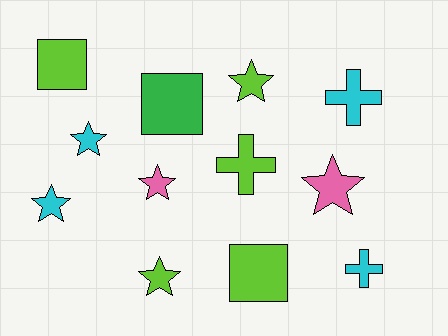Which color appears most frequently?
Lime, with 5 objects.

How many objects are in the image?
There are 12 objects.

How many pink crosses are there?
There are no pink crosses.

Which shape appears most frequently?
Star, with 6 objects.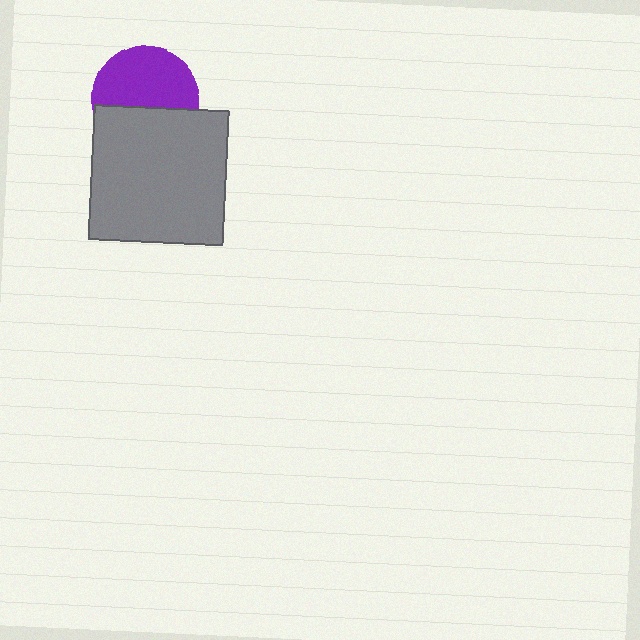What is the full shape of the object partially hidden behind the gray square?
The partially hidden object is a purple circle.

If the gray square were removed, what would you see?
You would see the complete purple circle.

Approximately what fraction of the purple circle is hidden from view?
Roughly 41% of the purple circle is hidden behind the gray square.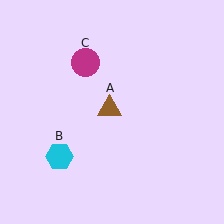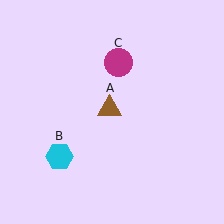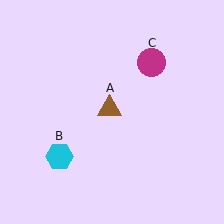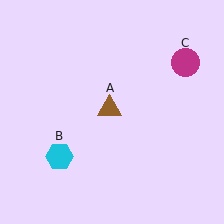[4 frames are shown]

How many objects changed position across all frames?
1 object changed position: magenta circle (object C).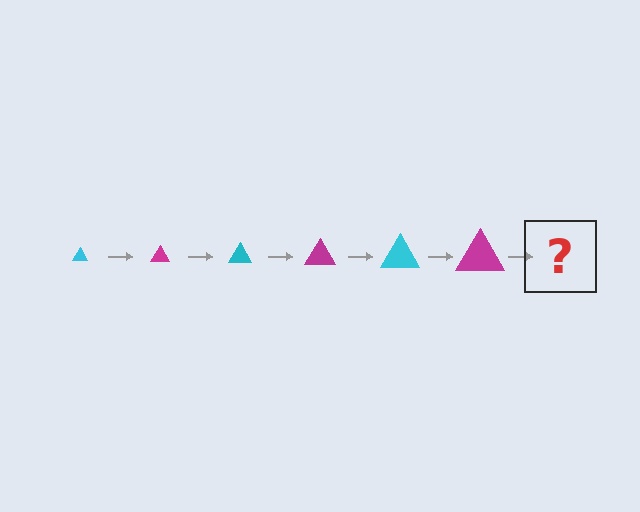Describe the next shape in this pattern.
It should be a cyan triangle, larger than the previous one.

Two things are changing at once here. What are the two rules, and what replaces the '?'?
The two rules are that the triangle grows larger each step and the color cycles through cyan and magenta. The '?' should be a cyan triangle, larger than the previous one.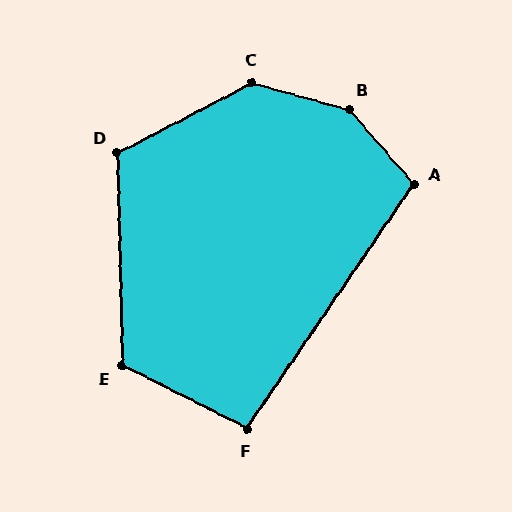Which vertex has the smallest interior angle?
F, at approximately 97 degrees.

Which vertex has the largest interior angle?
B, at approximately 146 degrees.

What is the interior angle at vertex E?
Approximately 118 degrees (obtuse).